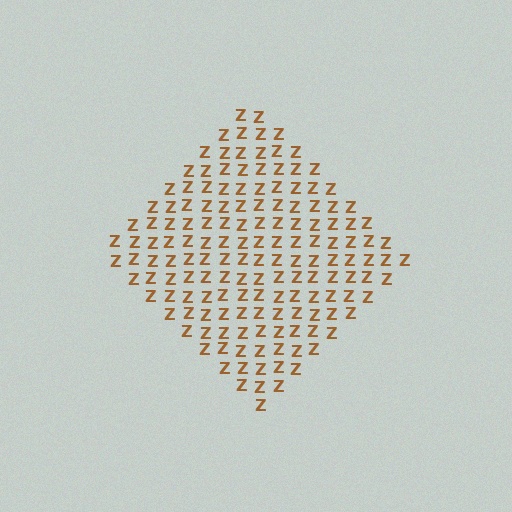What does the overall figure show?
The overall figure shows a diamond.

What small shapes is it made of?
It is made of small letter Z's.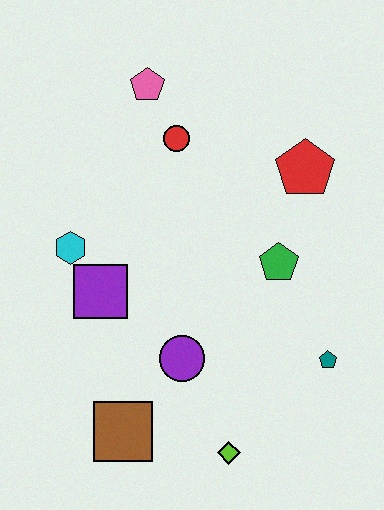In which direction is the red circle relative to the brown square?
The red circle is above the brown square.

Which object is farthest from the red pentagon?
The brown square is farthest from the red pentagon.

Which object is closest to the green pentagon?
The red pentagon is closest to the green pentagon.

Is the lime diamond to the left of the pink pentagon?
No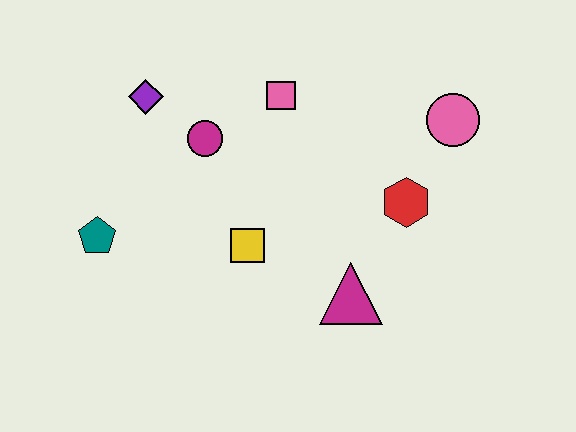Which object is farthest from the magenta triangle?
The purple diamond is farthest from the magenta triangle.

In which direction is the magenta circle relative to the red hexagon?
The magenta circle is to the left of the red hexagon.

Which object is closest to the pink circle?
The red hexagon is closest to the pink circle.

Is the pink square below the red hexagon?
No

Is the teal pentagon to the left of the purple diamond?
Yes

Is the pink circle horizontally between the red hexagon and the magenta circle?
No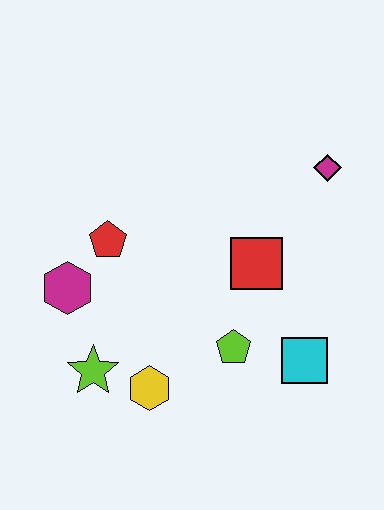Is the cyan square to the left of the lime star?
No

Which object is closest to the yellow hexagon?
The lime star is closest to the yellow hexagon.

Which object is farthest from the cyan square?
The magenta hexagon is farthest from the cyan square.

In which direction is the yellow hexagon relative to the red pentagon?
The yellow hexagon is below the red pentagon.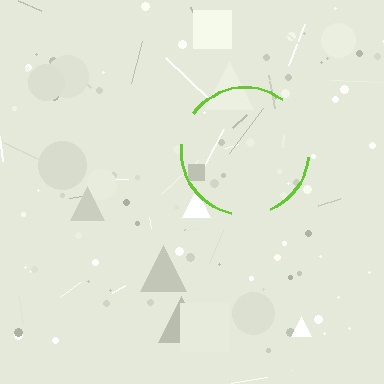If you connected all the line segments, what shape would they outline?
They would outline a circle.